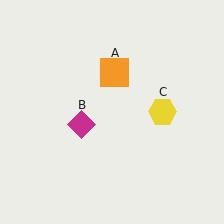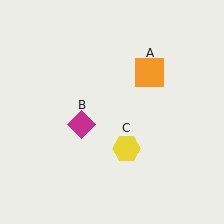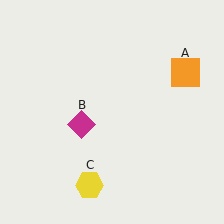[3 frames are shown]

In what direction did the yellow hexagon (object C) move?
The yellow hexagon (object C) moved down and to the left.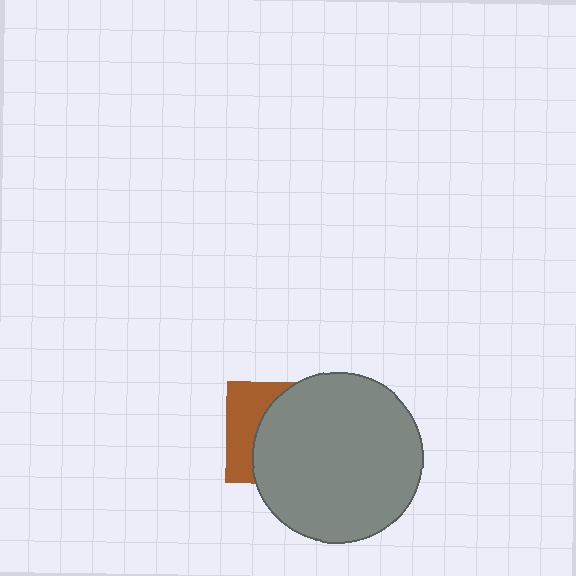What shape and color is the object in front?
The object in front is a gray circle.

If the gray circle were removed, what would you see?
You would see the complete brown square.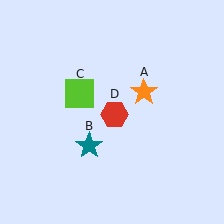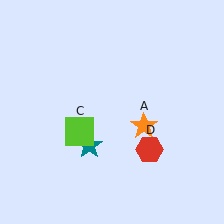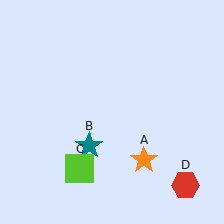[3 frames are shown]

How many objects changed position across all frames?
3 objects changed position: orange star (object A), lime square (object C), red hexagon (object D).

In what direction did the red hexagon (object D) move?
The red hexagon (object D) moved down and to the right.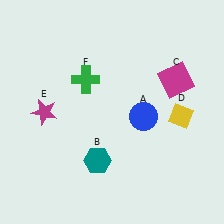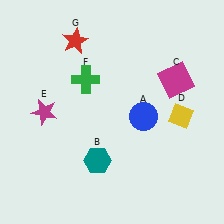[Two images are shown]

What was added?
A red star (G) was added in Image 2.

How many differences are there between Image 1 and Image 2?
There is 1 difference between the two images.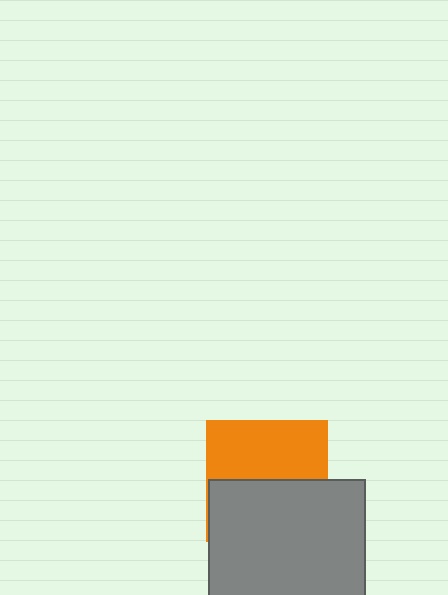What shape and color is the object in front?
The object in front is a gray square.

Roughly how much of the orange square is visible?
About half of it is visible (roughly 50%).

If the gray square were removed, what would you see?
You would see the complete orange square.